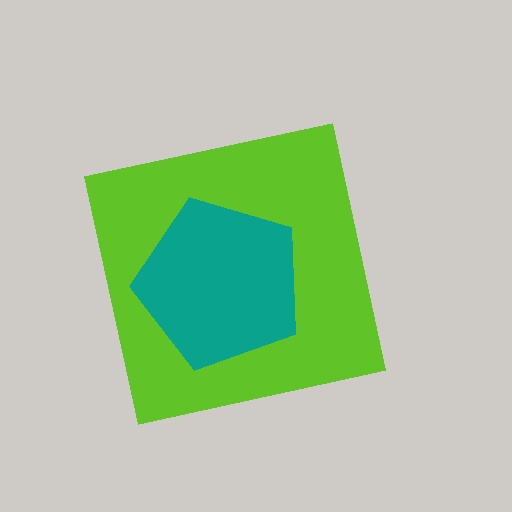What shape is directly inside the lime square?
The teal pentagon.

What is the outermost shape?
The lime square.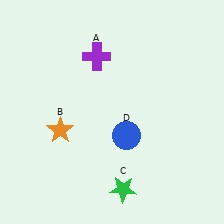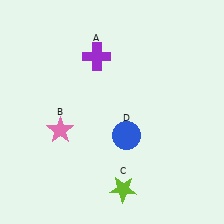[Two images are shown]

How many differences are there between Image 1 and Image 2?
There are 2 differences between the two images.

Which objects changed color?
B changed from orange to pink. C changed from green to lime.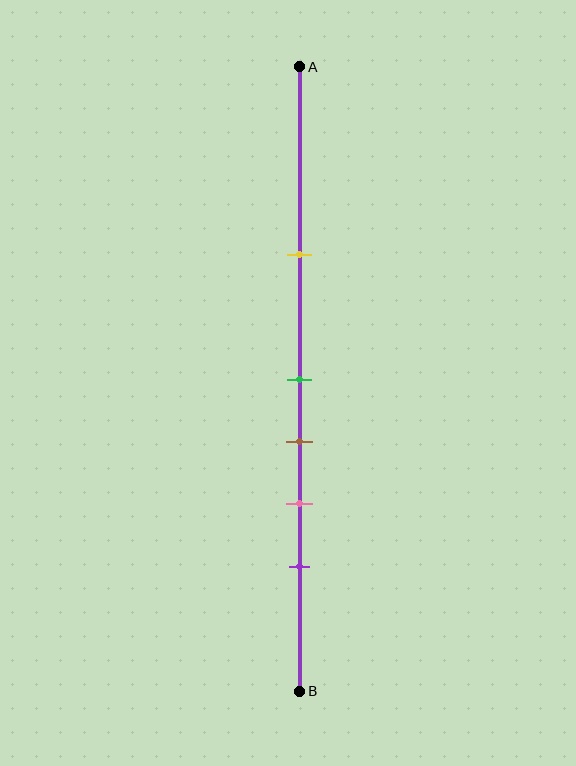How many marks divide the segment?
There are 5 marks dividing the segment.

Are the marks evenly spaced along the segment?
No, the marks are not evenly spaced.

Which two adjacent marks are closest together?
The green and brown marks are the closest adjacent pair.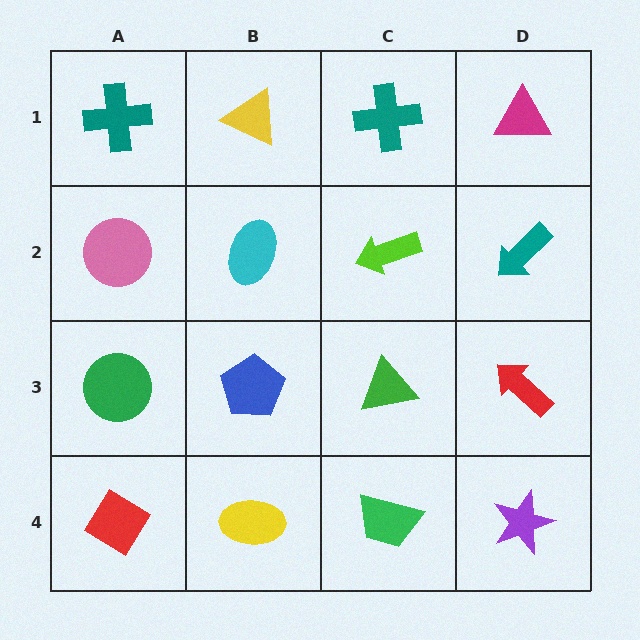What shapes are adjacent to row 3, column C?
A lime arrow (row 2, column C), a green trapezoid (row 4, column C), a blue pentagon (row 3, column B), a red arrow (row 3, column D).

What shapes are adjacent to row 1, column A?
A pink circle (row 2, column A), a yellow triangle (row 1, column B).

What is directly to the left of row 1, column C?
A yellow triangle.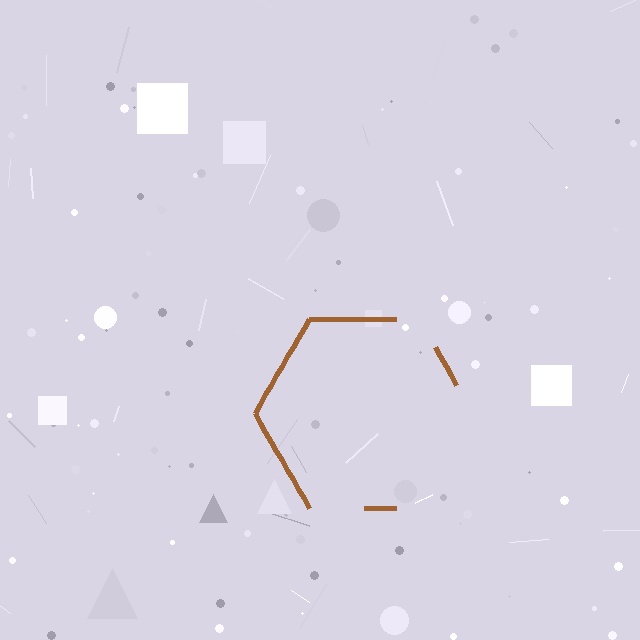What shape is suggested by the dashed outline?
The dashed outline suggests a hexagon.